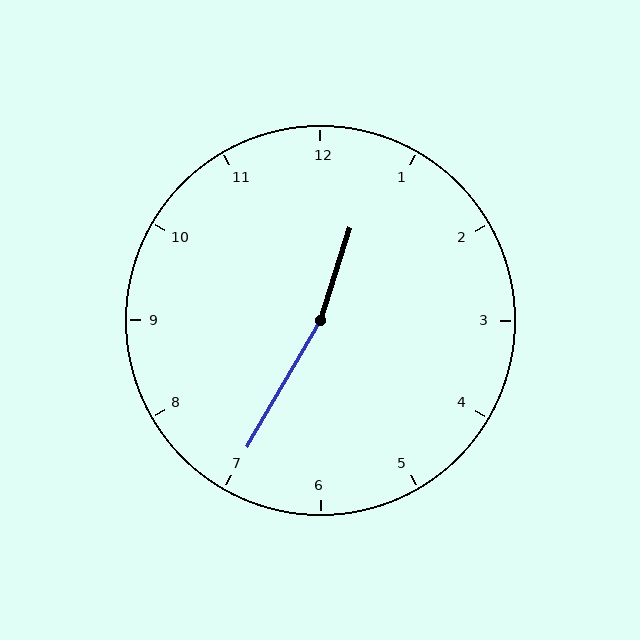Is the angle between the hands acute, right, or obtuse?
It is obtuse.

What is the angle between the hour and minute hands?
Approximately 168 degrees.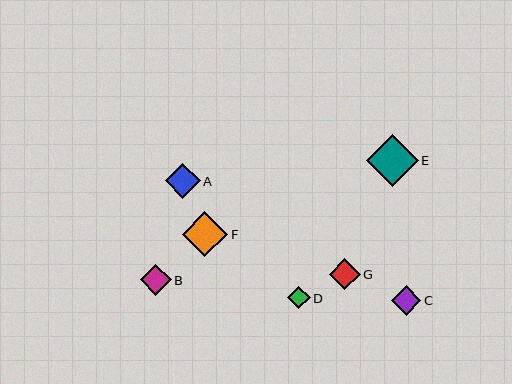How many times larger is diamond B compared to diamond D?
Diamond B is approximately 1.4 times the size of diamond D.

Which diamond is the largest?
Diamond E is the largest with a size of approximately 52 pixels.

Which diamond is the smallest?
Diamond D is the smallest with a size of approximately 22 pixels.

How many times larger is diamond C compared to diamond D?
Diamond C is approximately 1.3 times the size of diamond D.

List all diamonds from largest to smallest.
From largest to smallest: E, F, A, B, G, C, D.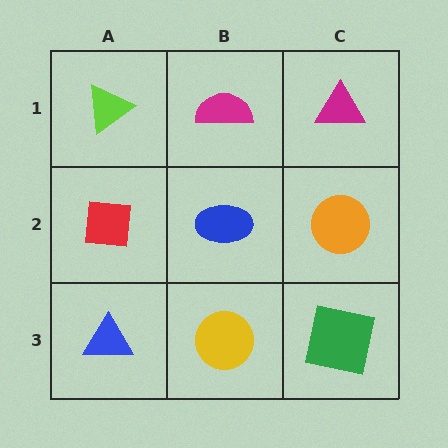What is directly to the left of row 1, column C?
A magenta semicircle.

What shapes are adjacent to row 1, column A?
A red square (row 2, column A), a magenta semicircle (row 1, column B).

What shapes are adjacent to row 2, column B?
A magenta semicircle (row 1, column B), a yellow circle (row 3, column B), a red square (row 2, column A), an orange circle (row 2, column C).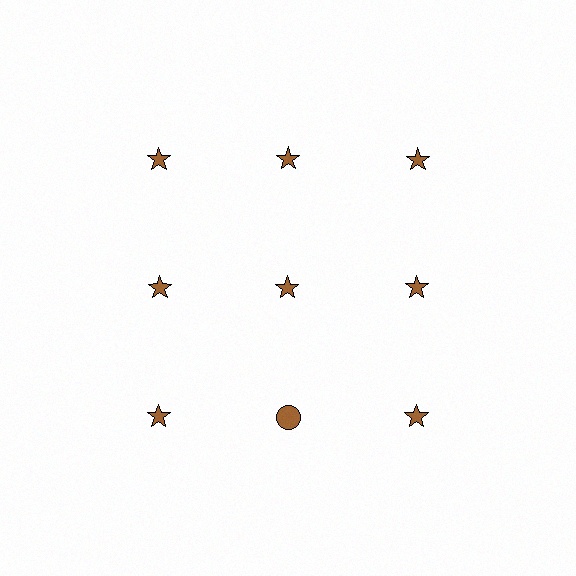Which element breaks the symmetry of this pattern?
The brown circle in the third row, second from left column breaks the symmetry. All other shapes are brown stars.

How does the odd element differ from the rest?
It has a different shape: circle instead of star.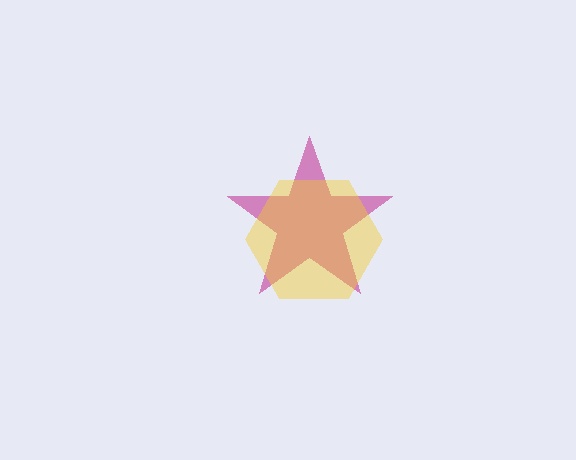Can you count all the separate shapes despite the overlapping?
Yes, there are 2 separate shapes.